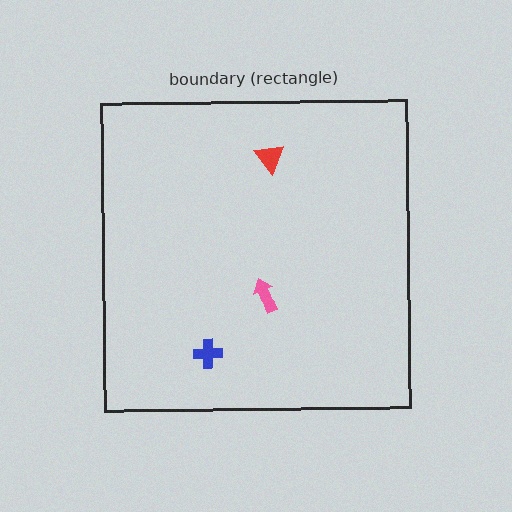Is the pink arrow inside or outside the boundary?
Inside.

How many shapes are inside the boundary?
3 inside, 0 outside.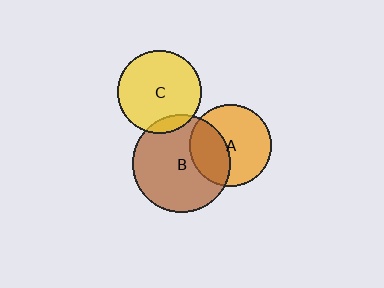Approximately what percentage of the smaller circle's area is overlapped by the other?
Approximately 10%.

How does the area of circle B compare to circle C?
Approximately 1.4 times.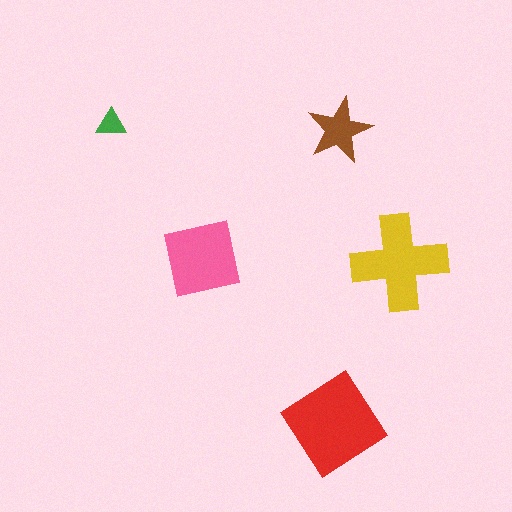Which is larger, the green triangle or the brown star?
The brown star.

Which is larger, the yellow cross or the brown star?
The yellow cross.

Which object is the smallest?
The green triangle.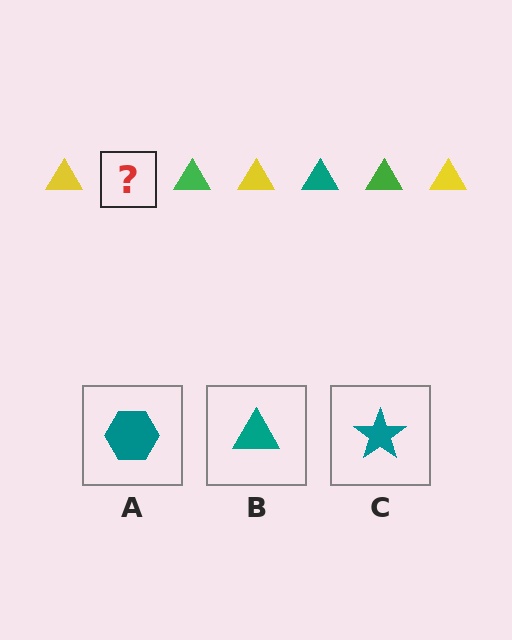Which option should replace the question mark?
Option B.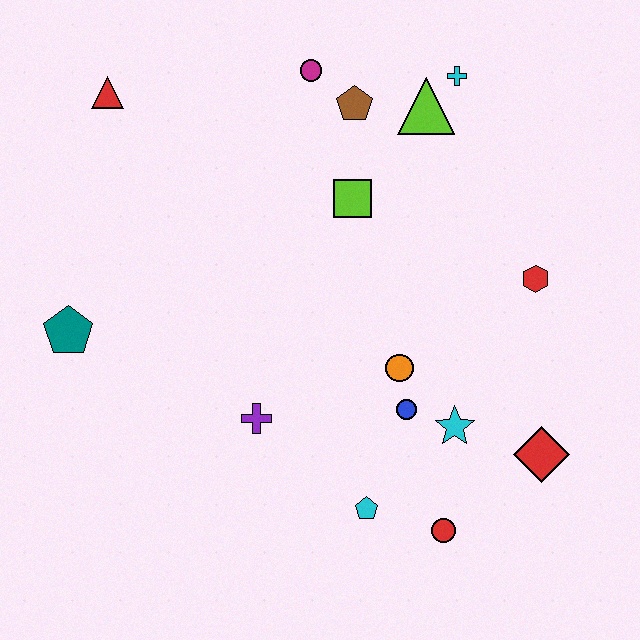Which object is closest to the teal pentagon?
The purple cross is closest to the teal pentagon.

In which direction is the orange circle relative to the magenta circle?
The orange circle is below the magenta circle.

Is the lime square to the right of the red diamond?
No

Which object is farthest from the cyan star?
The red triangle is farthest from the cyan star.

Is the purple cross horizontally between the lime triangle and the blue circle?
No